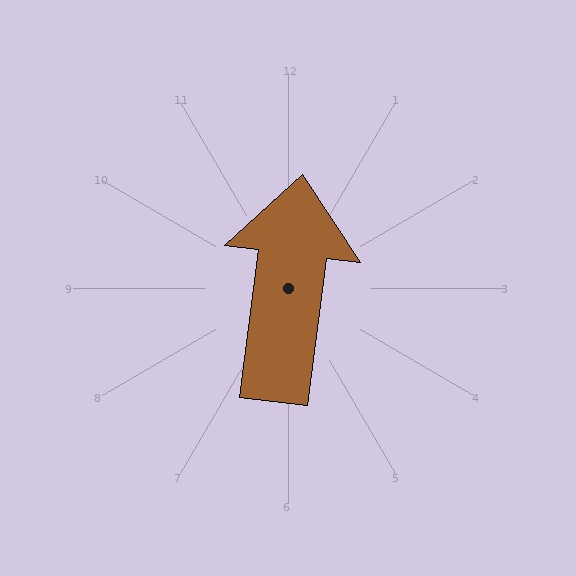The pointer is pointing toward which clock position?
Roughly 12 o'clock.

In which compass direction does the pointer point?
North.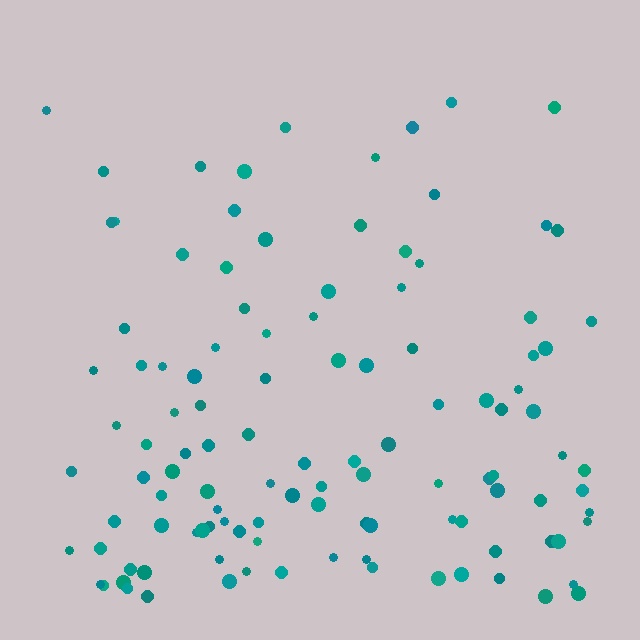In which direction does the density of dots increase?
From top to bottom, with the bottom side densest.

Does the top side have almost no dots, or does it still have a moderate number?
Still a moderate number, just noticeably fewer than the bottom.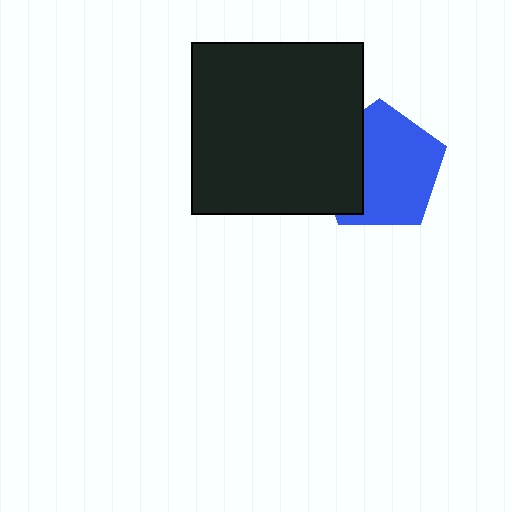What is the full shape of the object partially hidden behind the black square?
The partially hidden object is a blue pentagon.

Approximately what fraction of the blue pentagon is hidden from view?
Roughly 31% of the blue pentagon is hidden behind the black square.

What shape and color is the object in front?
The object in front is a black square.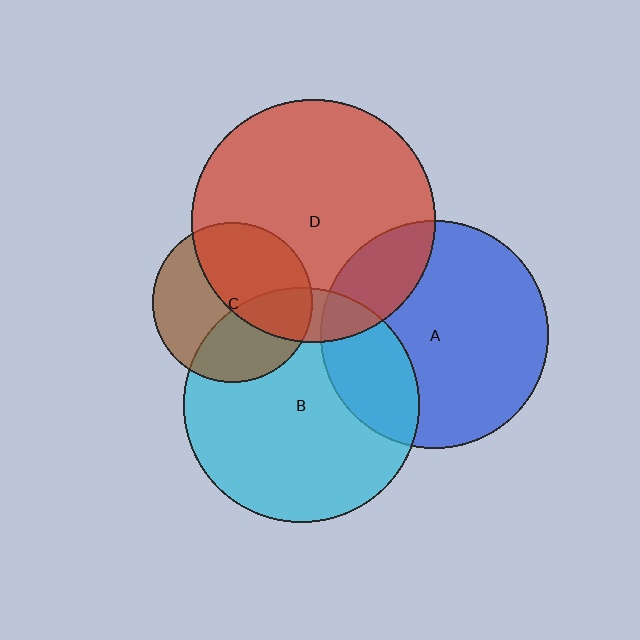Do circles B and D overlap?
Yes.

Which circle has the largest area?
Circle D (red).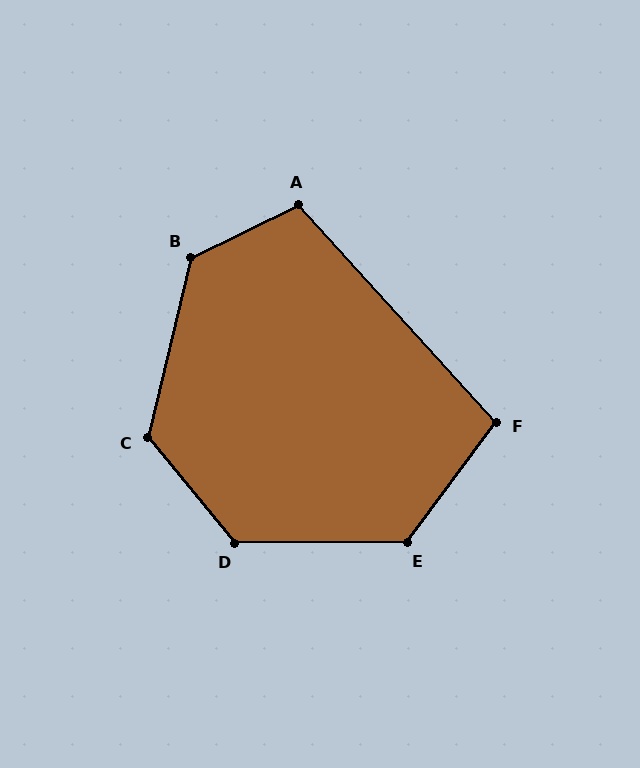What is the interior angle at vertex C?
Approximately 127 degrees (obtuse).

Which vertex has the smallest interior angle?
F, at approximately 101 degrees.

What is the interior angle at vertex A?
Approximately 106 degrees (obtuse).